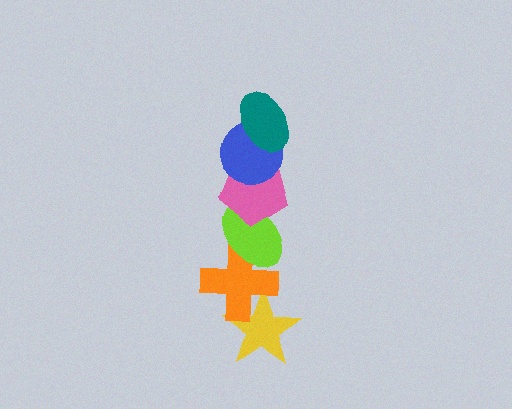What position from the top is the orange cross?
The orange cross is 5th from the top.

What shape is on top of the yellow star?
The orange cross is on top of the yellow star.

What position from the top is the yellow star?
The yellow star is 6th from the top.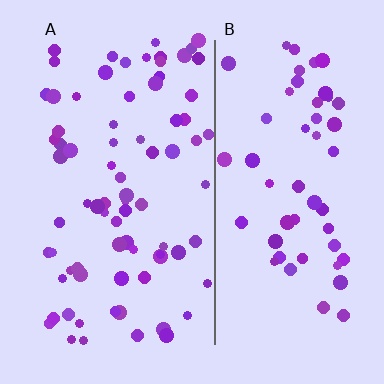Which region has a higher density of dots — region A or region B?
A (the left).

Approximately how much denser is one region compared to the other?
Approximately 1.5× — region A over region B.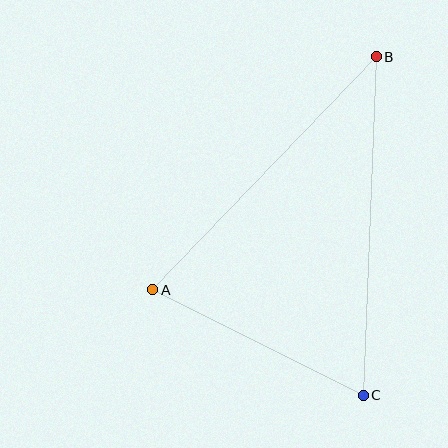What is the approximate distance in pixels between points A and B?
The distance between A and B is approximately 323 pixels.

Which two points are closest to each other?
Points A and C are closest to each other.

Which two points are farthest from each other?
Points B and C are farthest from each other.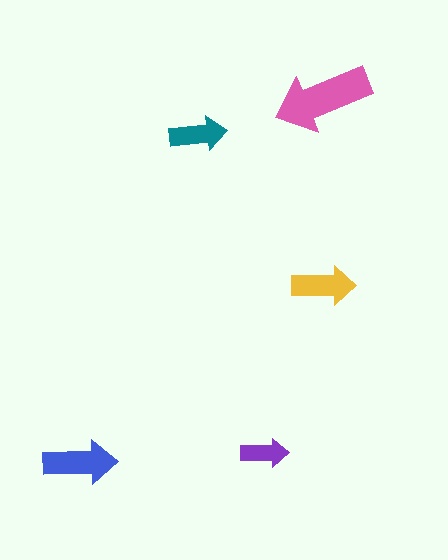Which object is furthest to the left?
The blue arrow is leftmost.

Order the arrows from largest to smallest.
the pink one, the blue one, the yellow one, the teal one, the purple one.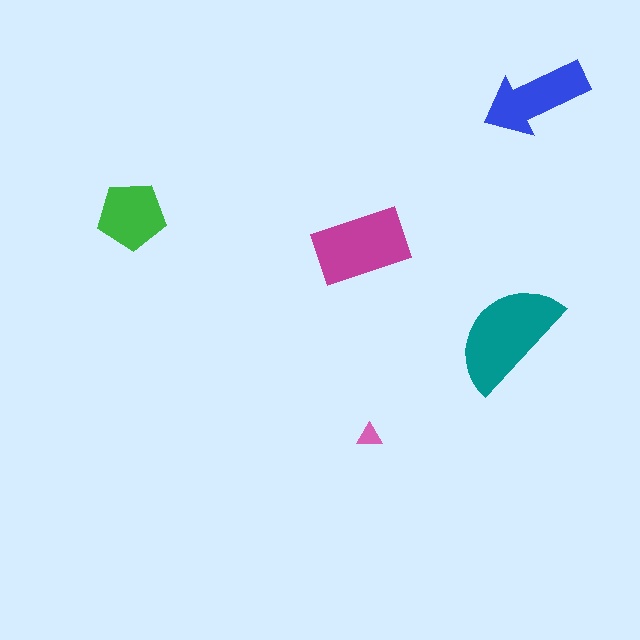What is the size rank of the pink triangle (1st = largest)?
5th.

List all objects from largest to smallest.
The teal semicircle, the magenta rectangle, the blue arrow, the green pentagon, the pink triangle.